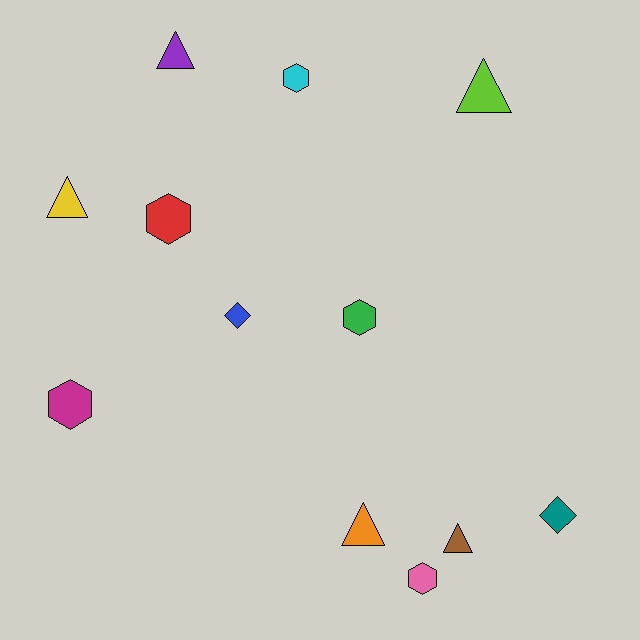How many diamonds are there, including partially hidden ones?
There are 2 diamonds.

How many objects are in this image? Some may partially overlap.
There are 12 objects.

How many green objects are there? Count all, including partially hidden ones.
There is 1 green object.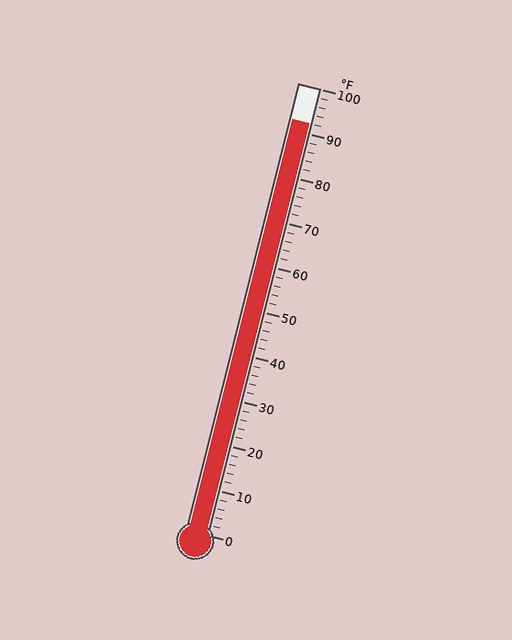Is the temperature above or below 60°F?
The temperature is above 60°F.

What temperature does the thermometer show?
The thermometer shows approximately 92°F.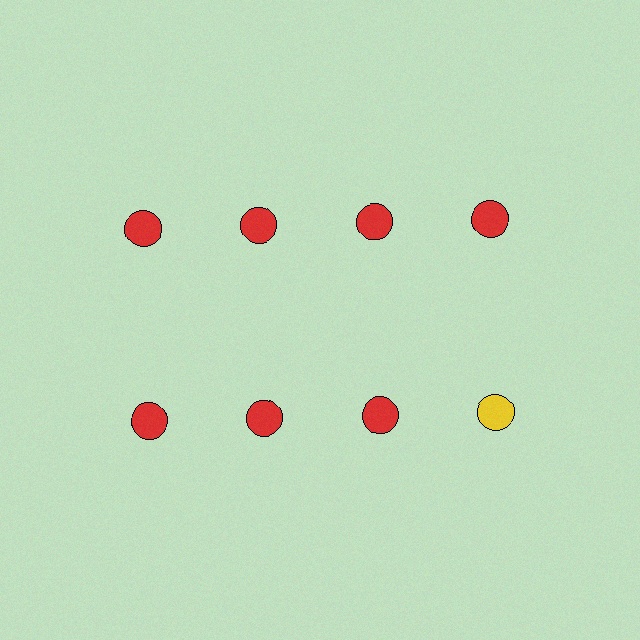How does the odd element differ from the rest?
It has a different color: yellow instead of red.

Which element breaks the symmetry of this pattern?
The yellow circle in the second row, second from right column breaks the symmetry. All other shapes are red circles.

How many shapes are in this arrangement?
There are 8 shapes arranged in a grid pattern.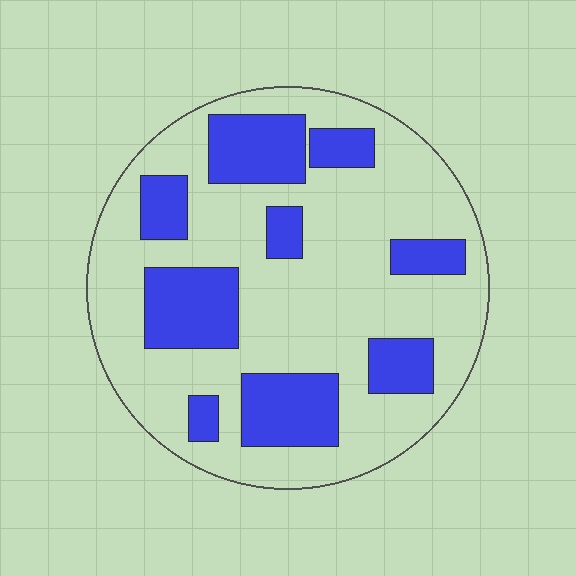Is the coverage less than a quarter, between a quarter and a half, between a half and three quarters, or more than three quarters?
Between a quarter and a half.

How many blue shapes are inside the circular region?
9.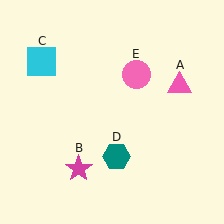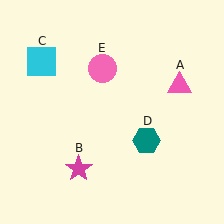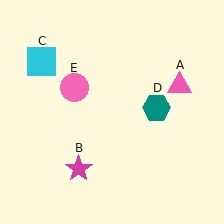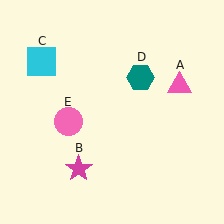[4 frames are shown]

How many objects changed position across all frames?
2 objects changed position: teal hexagon (object D), pink circle (object E).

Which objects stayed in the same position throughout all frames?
Pink triangle (object A) and magenta star (object B) and cyan square (object C) remained stationary.